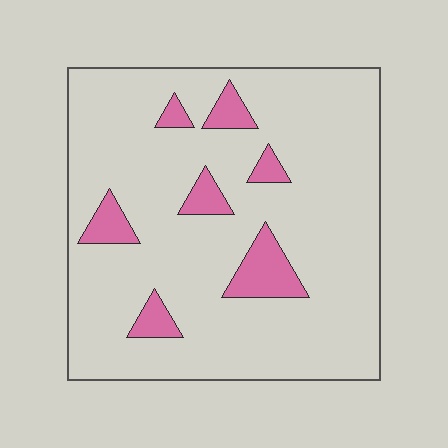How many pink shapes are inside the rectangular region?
7.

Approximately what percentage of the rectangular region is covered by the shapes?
Approximately 10%.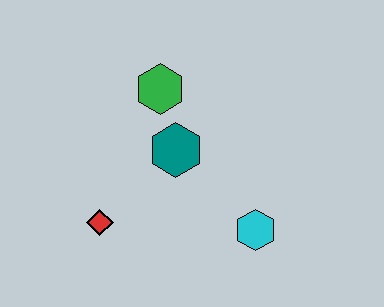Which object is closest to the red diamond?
The teal hexagon is closest to the red diamond.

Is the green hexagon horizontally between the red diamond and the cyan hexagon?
Yes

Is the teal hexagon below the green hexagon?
Yes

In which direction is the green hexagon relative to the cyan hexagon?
The green hexagon is above the cyan hexagon.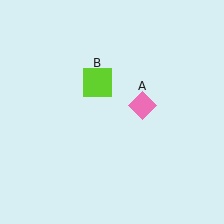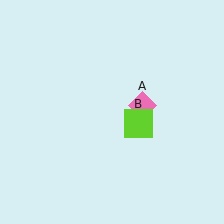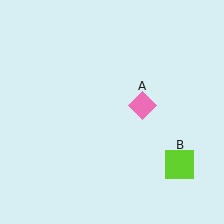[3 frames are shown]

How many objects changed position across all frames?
1 object changed position: lime square (object B).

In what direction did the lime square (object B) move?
The lime square (object B) moved down and to the right.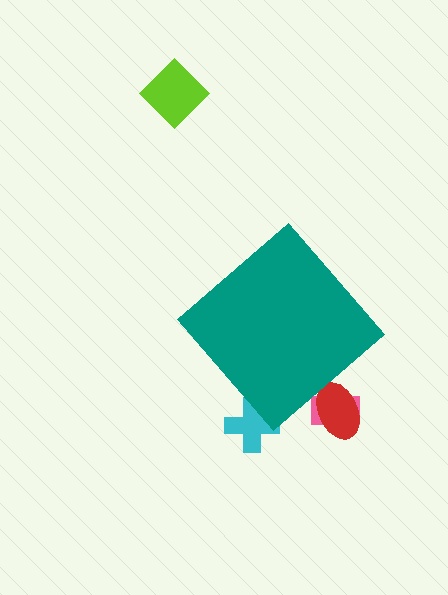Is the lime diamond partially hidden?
No, the lime diamond is fully visible.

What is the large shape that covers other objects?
A teal diamond.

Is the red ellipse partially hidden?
Yes, the red ellipse is partially hidden behind the teal diamond.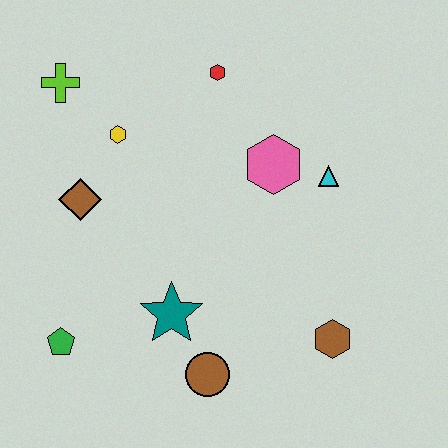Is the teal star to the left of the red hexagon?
Yes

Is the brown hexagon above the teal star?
No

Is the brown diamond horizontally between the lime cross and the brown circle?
Yes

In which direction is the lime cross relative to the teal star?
The lime cross is above the teal star.